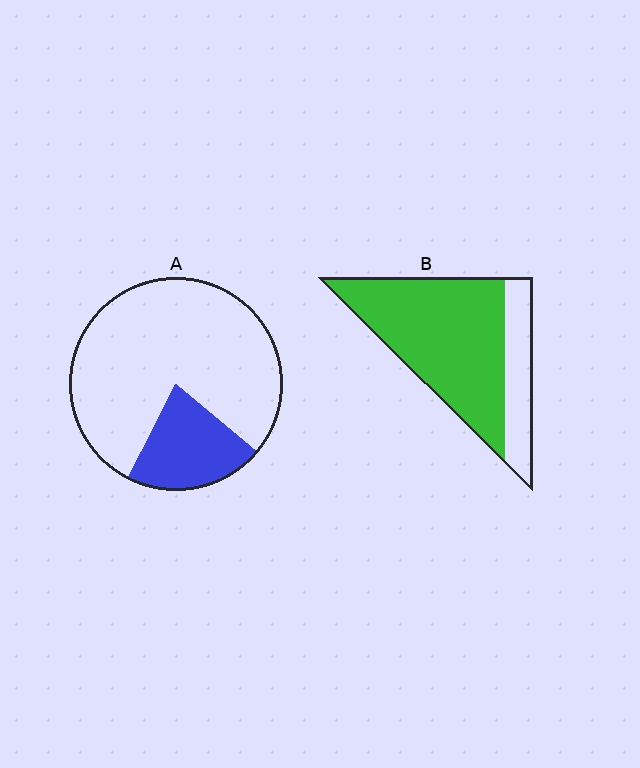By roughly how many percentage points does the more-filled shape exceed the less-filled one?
By roughly 55 percentage points (B over A).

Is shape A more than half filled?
No.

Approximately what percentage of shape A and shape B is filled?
A is approximately 20% and B is approximately 75%.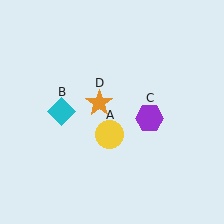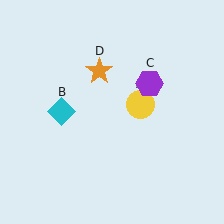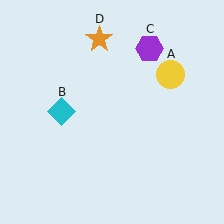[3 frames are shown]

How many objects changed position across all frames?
3 objects changed position: yellow circle (object A), purple hexagon (object C), orange star (object D).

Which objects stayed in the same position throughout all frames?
Cyan diamond (object B) remained stationary.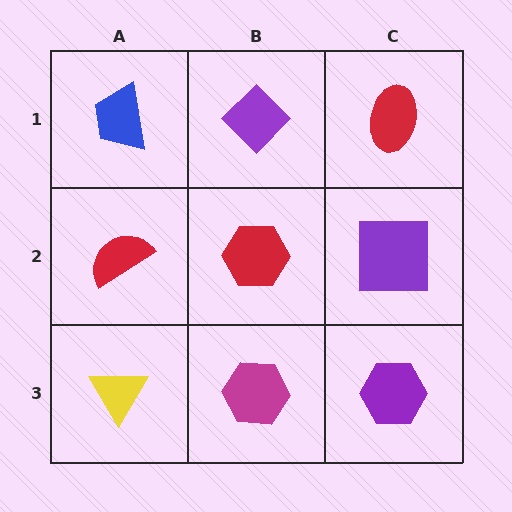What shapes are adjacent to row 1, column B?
A red hexagon (row 2, column B), a blue trapezoid (row 1, column A), a red ellipse (row 1, column C).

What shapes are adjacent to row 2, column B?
A purple diamond (row 1, column B), a magenta hexagon (row 3, column B), a red semicircle (row 2, column A), a purple square (row 2, column C).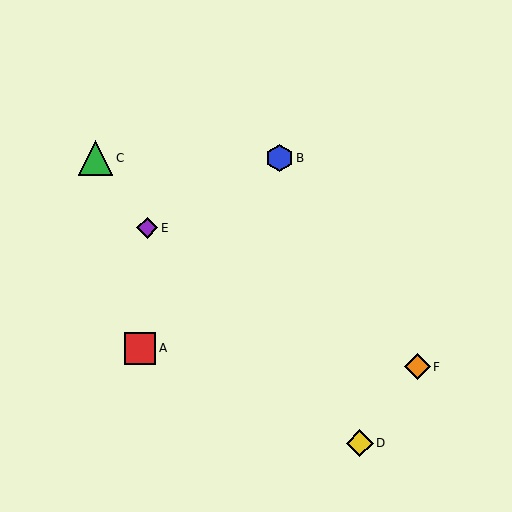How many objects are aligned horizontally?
2 objects (B, C) are aligned horizontally.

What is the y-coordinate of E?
Object E is at y≈228.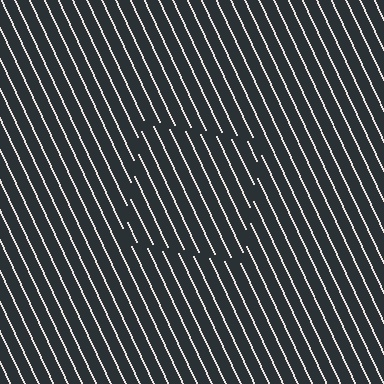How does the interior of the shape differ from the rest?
The interior of the shape contains the same grating, shifted by half a period — the contour is defined by the phase discontinuity where line-ends from the inner and outer gratings abut.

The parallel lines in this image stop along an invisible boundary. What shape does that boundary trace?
An illusory square. The interior of the shape contains the same grating, shifted by half a period — the contour is defined by the phase discontinuity where line-ends from the inner and outer gratings abut.